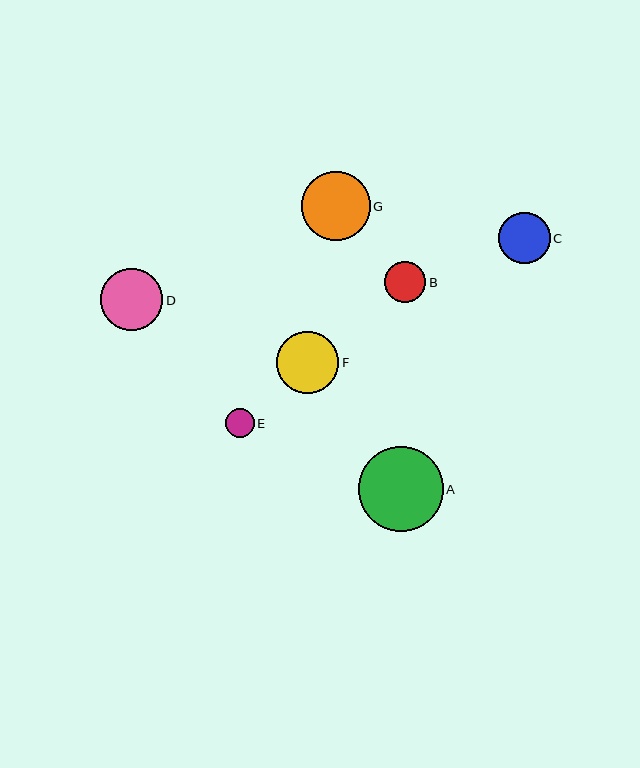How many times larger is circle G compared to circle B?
Circle G is approximately 1.7 times the size of circle B.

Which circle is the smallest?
Circle E is the smallest with a size of approximately 28 pixels.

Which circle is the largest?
Circle A is the largest with a size of approximately 85 pixels.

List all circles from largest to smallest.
From largest to smallest: A, G, F, D, C, B, E.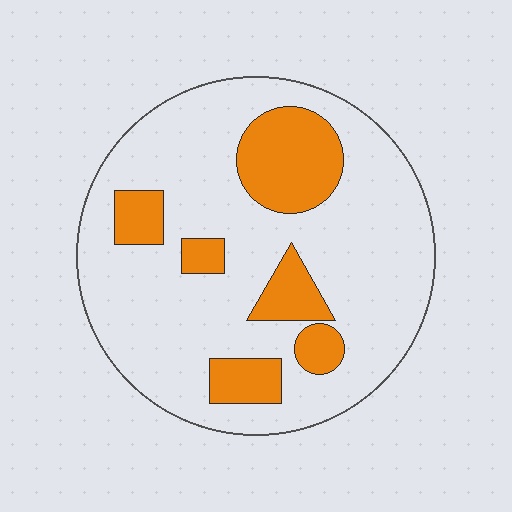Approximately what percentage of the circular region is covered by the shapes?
Approximately 20%.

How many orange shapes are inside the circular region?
6.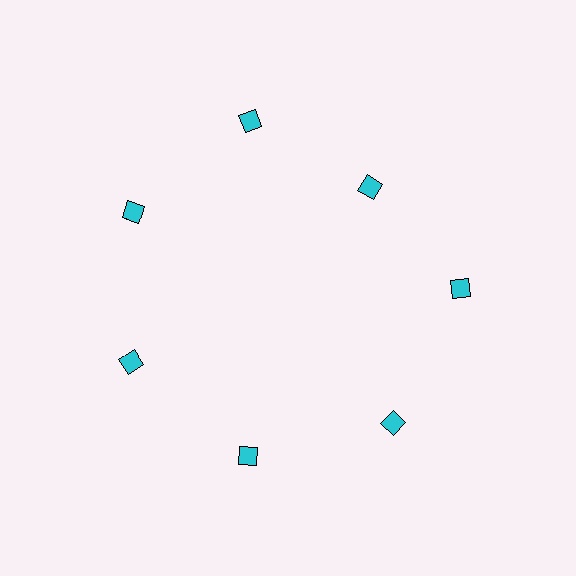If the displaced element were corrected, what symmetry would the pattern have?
It would have 7-fold rotational symmetry — the pattern would map onto itself every 51 degrees.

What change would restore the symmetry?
The symmetry would be restored by moving it outward, back onto the ring so that all 7 diamonds sit at equal angles and equal distance from the center.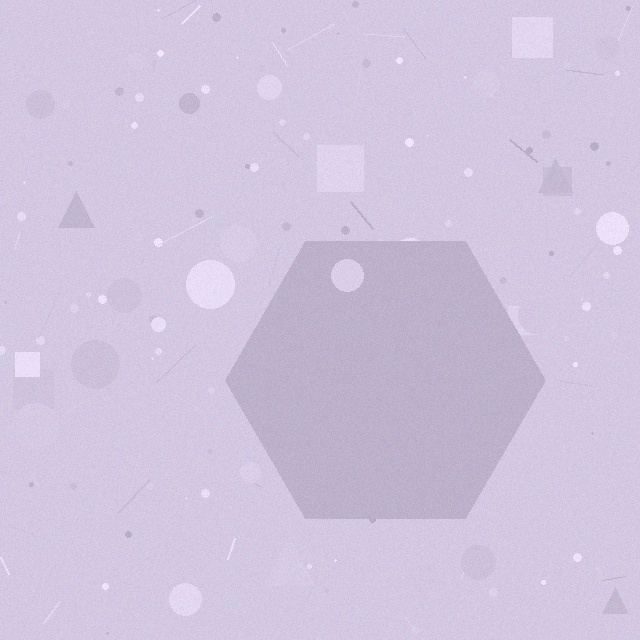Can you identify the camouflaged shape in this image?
The camouflaged shape is a hexagon.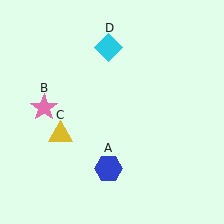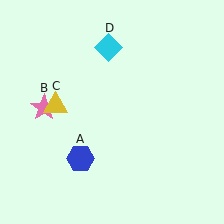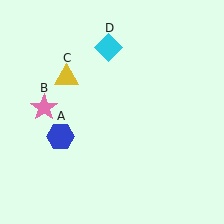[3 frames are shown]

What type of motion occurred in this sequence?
The blue hexagon (object A), yellow triangle (object C) rotated clockwise around the center of the scene.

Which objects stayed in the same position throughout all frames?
Pink star (object B) and cyan diamond (object D) remained stationary.